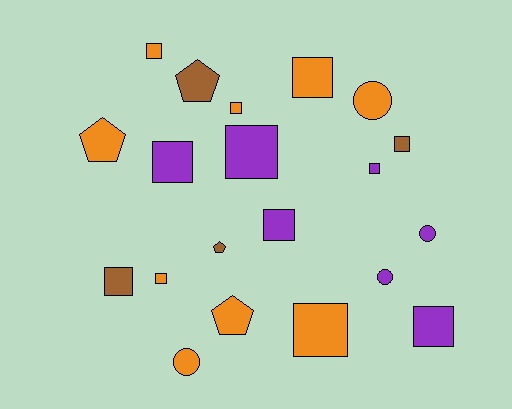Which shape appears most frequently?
Square, with 12 objects.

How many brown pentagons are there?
There are 2 brown pentagons.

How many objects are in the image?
There are 20 objects.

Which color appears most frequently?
Orange, with 9 objects.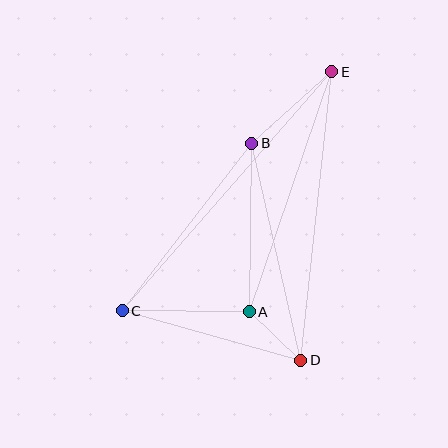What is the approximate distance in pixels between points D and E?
The distance between D and E is approximately 290 pixels.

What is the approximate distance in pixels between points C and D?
The distance between C and D is approximately 186 pixels.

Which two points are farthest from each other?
Points C and E are farthest from each other.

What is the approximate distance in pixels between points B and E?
The distance between B and E is approximately 107 pixels.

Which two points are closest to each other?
Points A and D are closest to each other.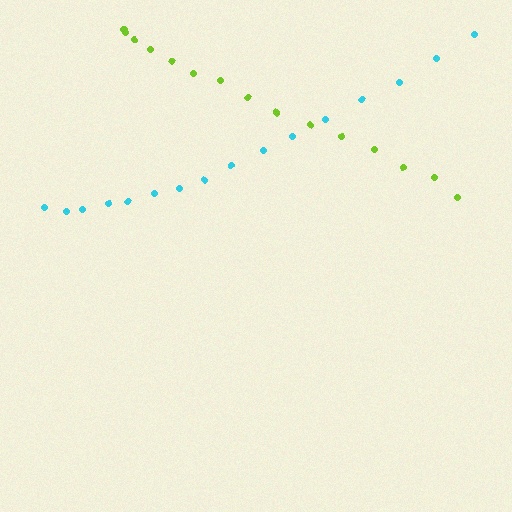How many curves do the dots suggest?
There are 2 distinct paths.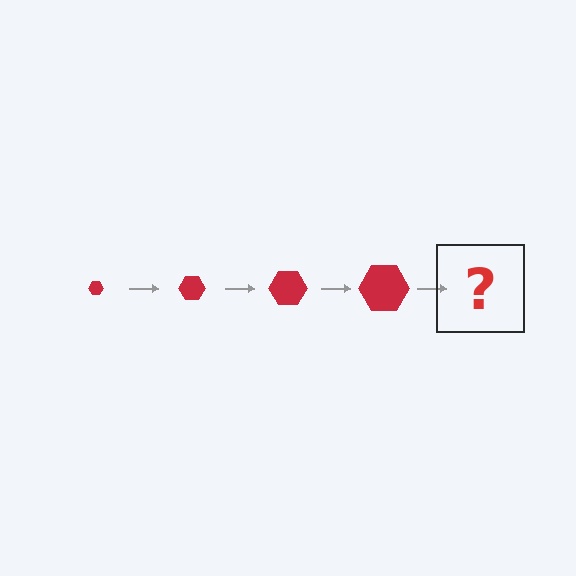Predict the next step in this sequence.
The next step is a red hexagon, larger than the previous one.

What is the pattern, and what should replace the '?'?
The pattern is that the hexagon gets progressively larger each step. The '?' should be a red hexagon, larger than the previous one.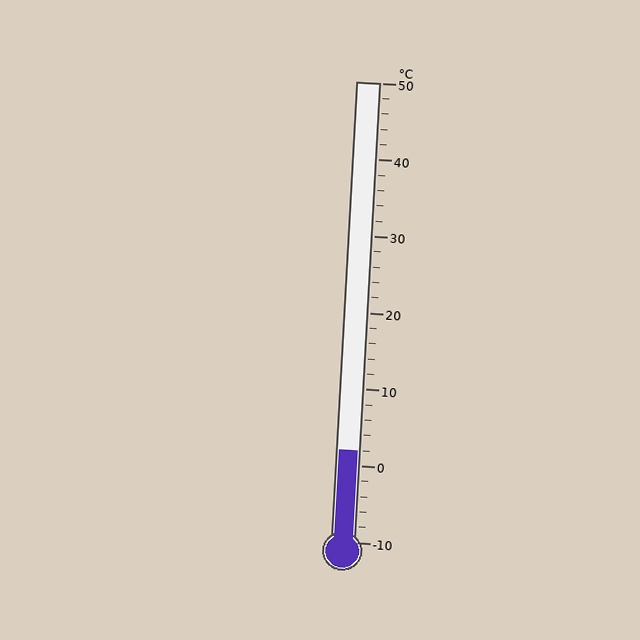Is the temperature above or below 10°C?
The temperature is below 10°C.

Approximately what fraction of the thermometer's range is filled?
The thermometer is filled to approximately 20% of its range.